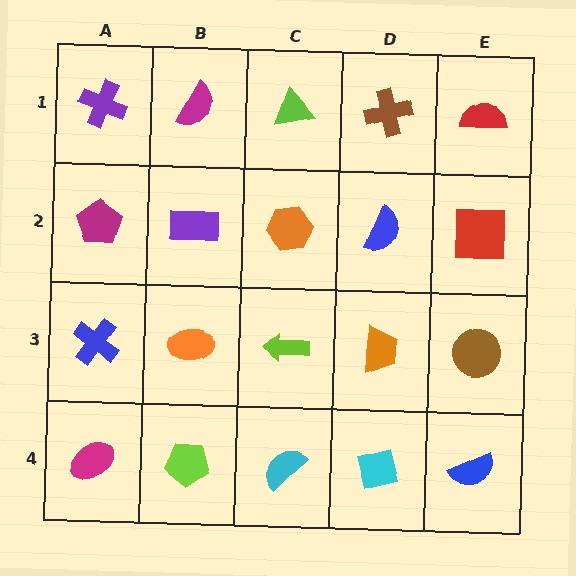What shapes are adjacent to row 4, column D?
An orange trapezoid (row 3, column D), a cyan semicircle (row 4, column C), a blue semicircle (row 4, column E).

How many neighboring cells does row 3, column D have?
4.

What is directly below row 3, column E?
A blue semicircle.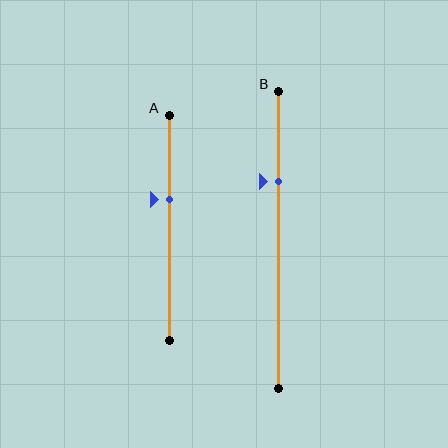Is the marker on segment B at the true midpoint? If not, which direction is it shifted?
No, the marker on segment B is shifted upward by about 19% of the segment length.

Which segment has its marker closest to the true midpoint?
Segment A has its marker closest to the true midpoint.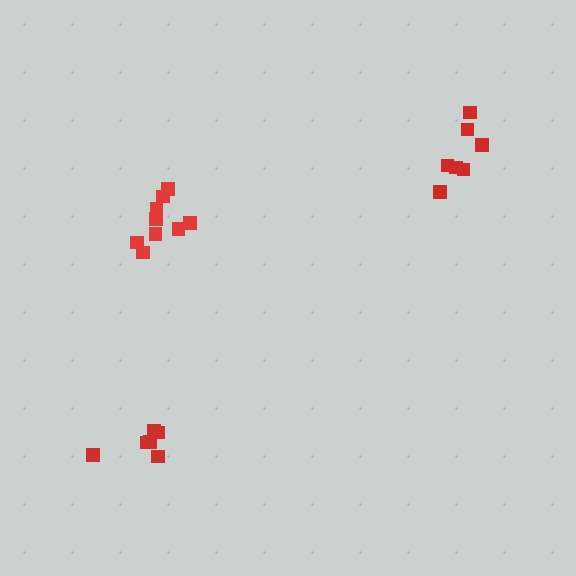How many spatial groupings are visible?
There are 3 spatial groupings.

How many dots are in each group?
Group 1: 6 dots, Group 2: 7 dots, Group 3: 9 dots (22 total).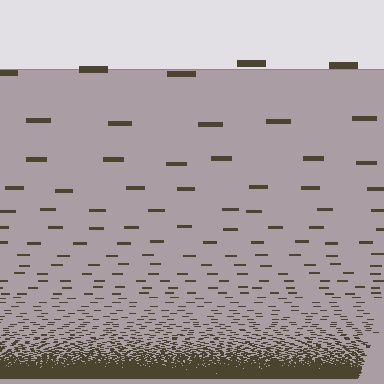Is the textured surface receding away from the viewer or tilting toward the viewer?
The surface appears to tilt toward the viewer. Texture elements get larger and sparser toward the top.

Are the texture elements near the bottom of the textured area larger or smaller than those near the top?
Smaller. The gradient is inverted — elements near the bottom are smaller and denser.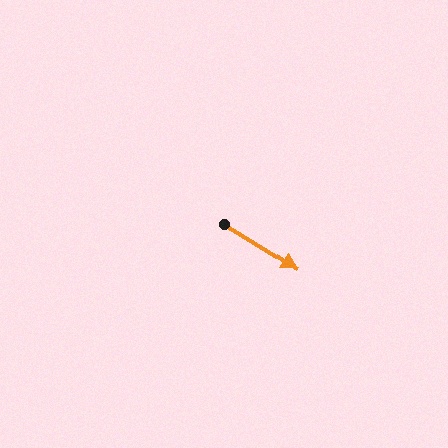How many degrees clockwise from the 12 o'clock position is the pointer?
Approximately 122 degrees.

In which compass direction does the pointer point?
Southeast.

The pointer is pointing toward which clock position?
Roughly 4 o'clock.